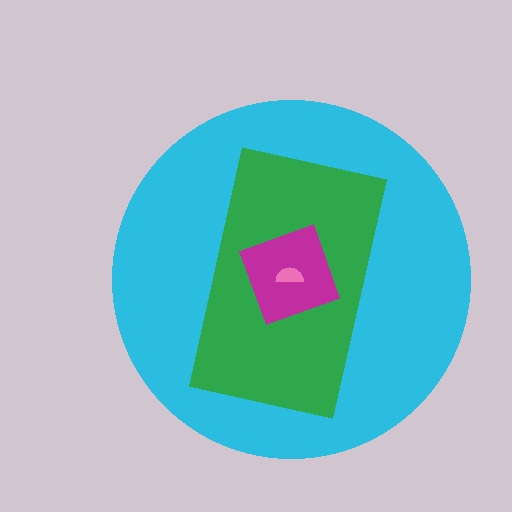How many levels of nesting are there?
4.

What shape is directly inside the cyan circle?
The green rectangle.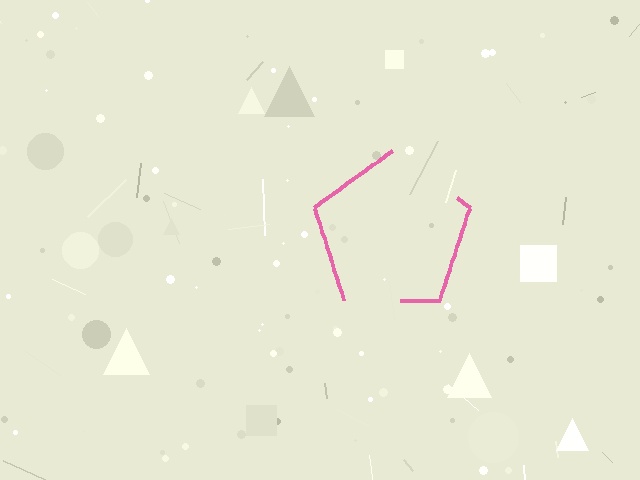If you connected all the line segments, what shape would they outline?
They would outline a pentagon.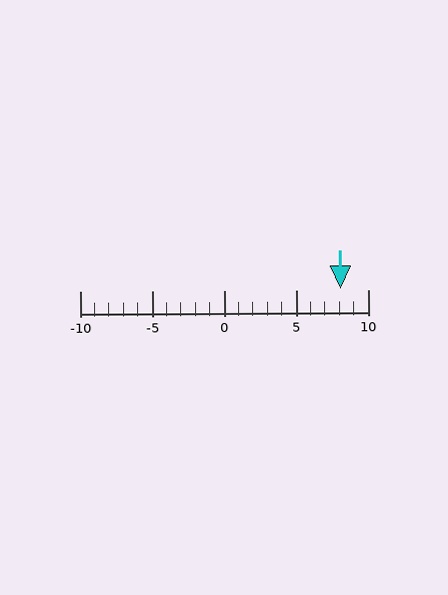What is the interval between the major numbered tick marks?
The major tick marks are spaced 5 units apart.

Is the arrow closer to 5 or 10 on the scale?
The arrow is closer to 10.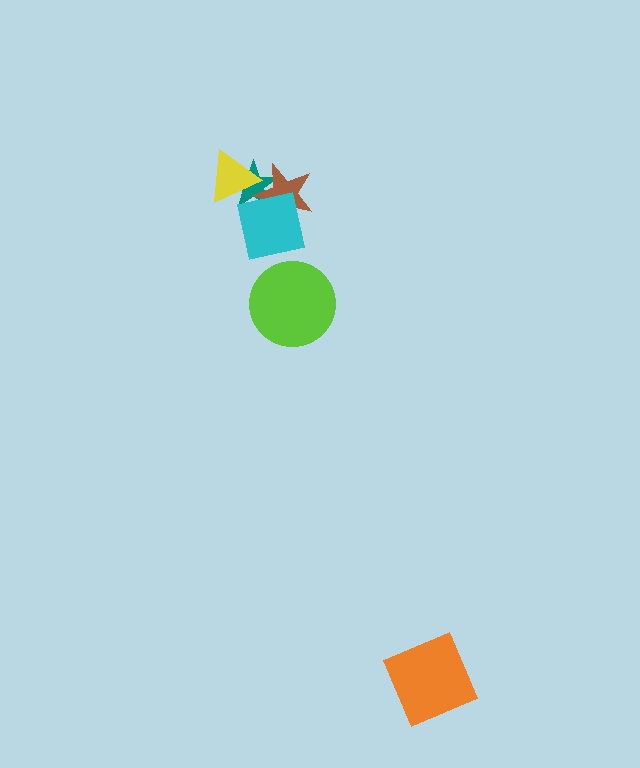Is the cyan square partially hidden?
Yes, it is partially covered by another shape.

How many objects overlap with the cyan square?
3 objects overlap with the cyan square.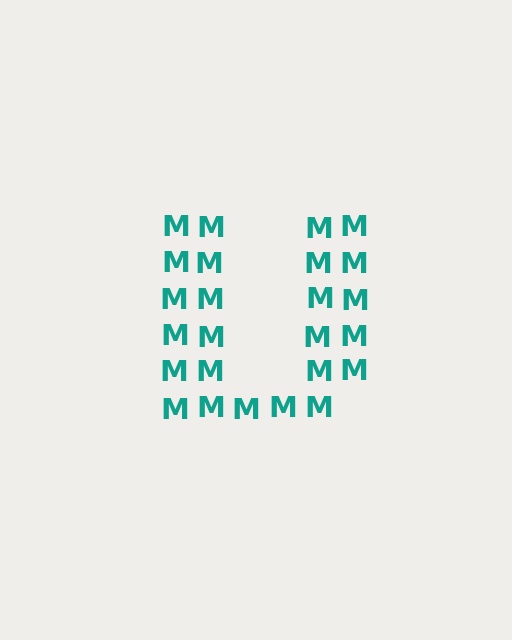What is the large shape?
The large shape is the letter U.